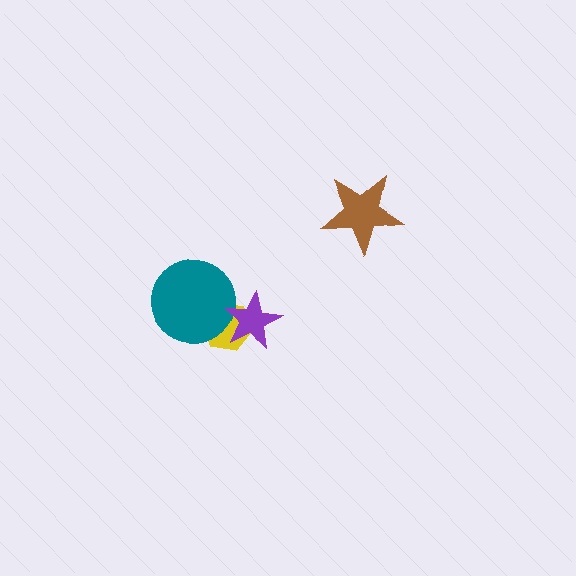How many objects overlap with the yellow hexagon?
2 objects overlap with the yellow hexagon.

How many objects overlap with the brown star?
0 objects overlap with the brown star.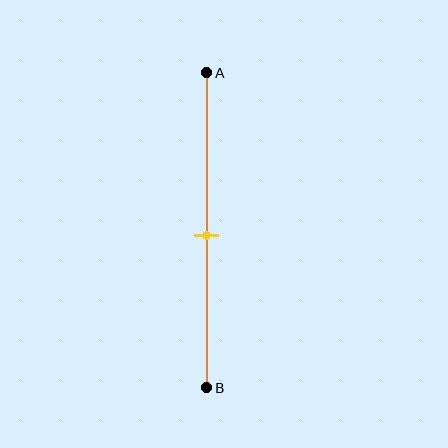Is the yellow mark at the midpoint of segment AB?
Yes, the mark is approximately at the midpoint.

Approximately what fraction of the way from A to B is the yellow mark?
The yellow mark is approximately 50% of the way from A to B.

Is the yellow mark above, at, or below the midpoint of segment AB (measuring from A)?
The yellow mark is approximately at the midpoint of segment AB.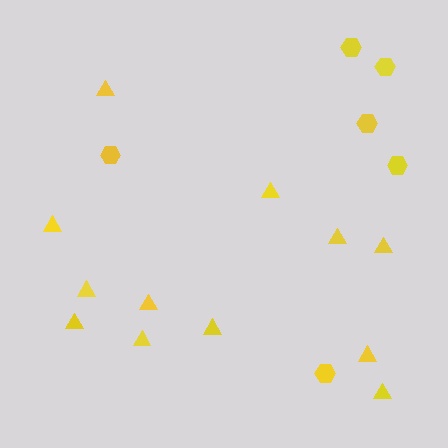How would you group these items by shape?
There are 2 groups: one group of hexagons (6) and one group of triangles (12).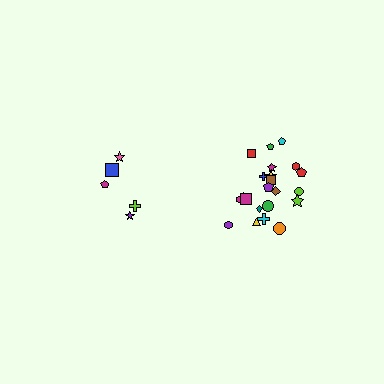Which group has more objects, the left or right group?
The right group.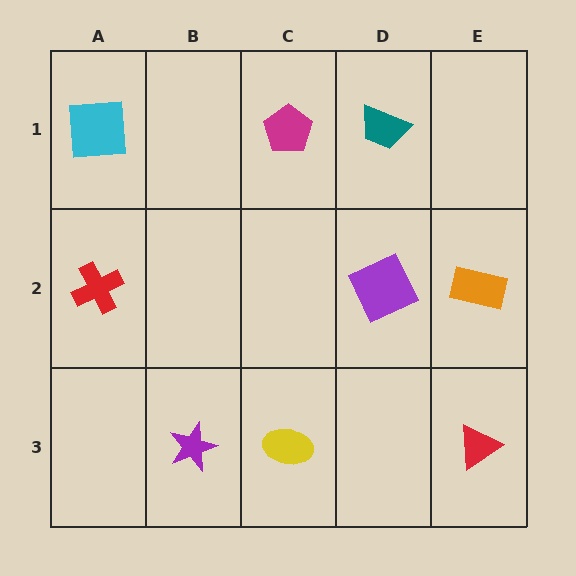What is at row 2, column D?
A purple square.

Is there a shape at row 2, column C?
No, that cell is empty.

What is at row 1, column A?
A cyan square.